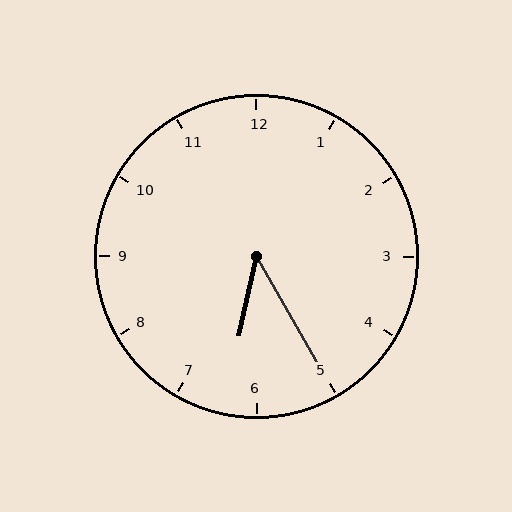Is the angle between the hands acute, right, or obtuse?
It is acute.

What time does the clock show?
6:25.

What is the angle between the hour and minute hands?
Approximately 42 degrees.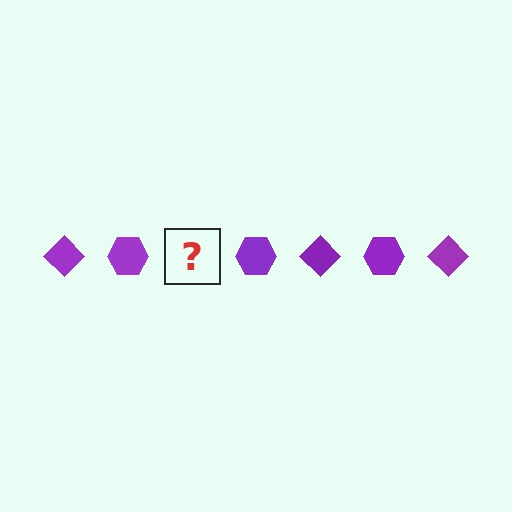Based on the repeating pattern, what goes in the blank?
The blank should be a purple diamond.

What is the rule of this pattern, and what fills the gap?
The rule is that the pattern cycles through diamond, hexagon shapes in purple. The gap should be filled with a purple diamond.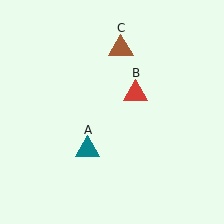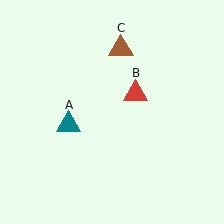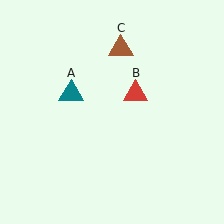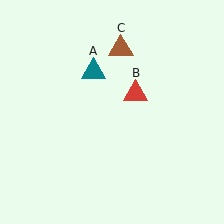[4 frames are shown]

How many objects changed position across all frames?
1 object changed position: teal triangle (object A).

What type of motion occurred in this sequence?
The teal triangle (object A) rotated clockwise around the center of the scene.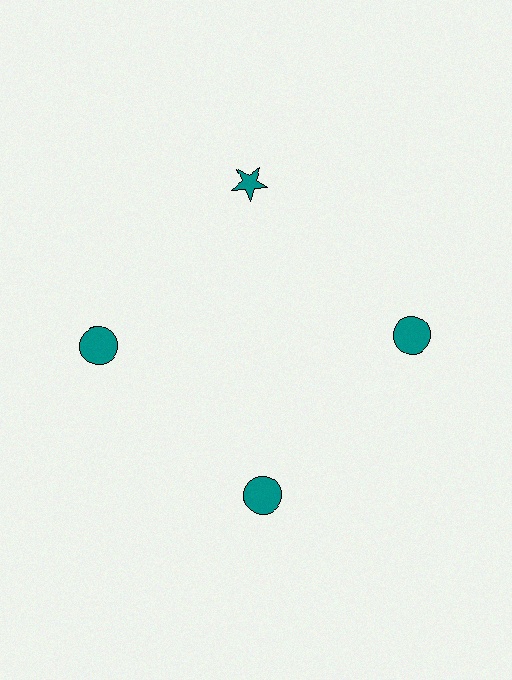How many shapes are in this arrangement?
There are 4 shapes arranged in a ring pattern.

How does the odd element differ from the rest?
It has a different shape: star instead of circle.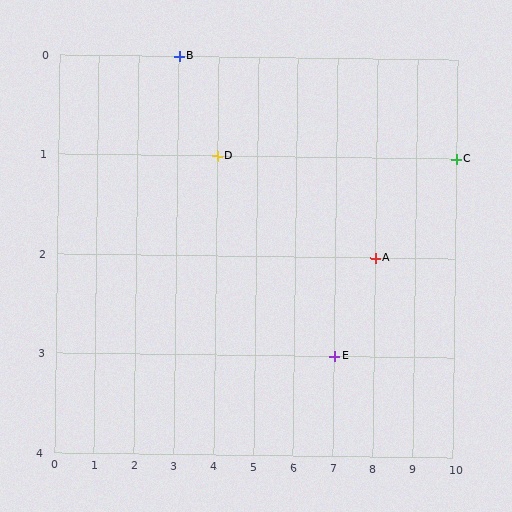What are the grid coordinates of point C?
Point C is at grid coordinates (10, 1).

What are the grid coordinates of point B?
Point B is at grid coordinates (3, 0).